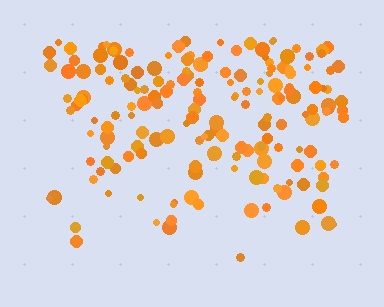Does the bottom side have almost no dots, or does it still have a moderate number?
Still a moderate number, just noticeably fewer than the top.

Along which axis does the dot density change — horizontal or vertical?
Vertical.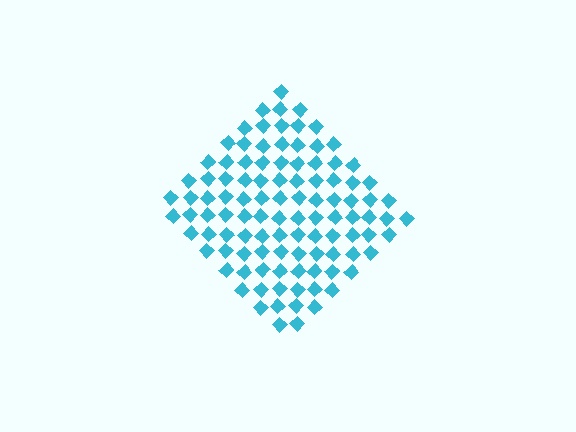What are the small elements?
The small elements are diamonds.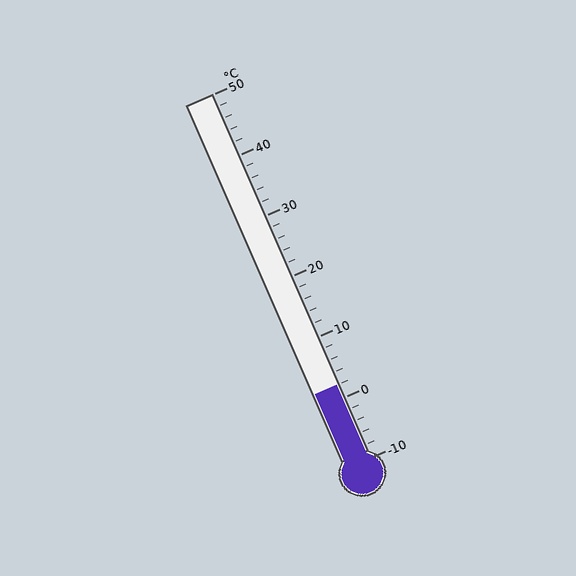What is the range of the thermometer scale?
The thermometer scale ranges from -10°C to 50°C.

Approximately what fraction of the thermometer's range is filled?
The thermometer is filled to approximately 20% of its range.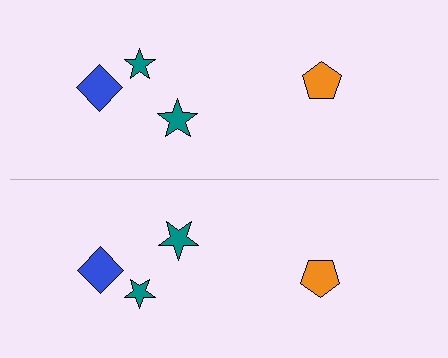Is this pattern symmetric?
Yes, this pattern has bilateral (reflection) symmetry.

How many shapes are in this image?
There are 8 shapes in this image.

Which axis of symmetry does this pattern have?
The pattern has a horizontal axis of symmetry running through the center of the image.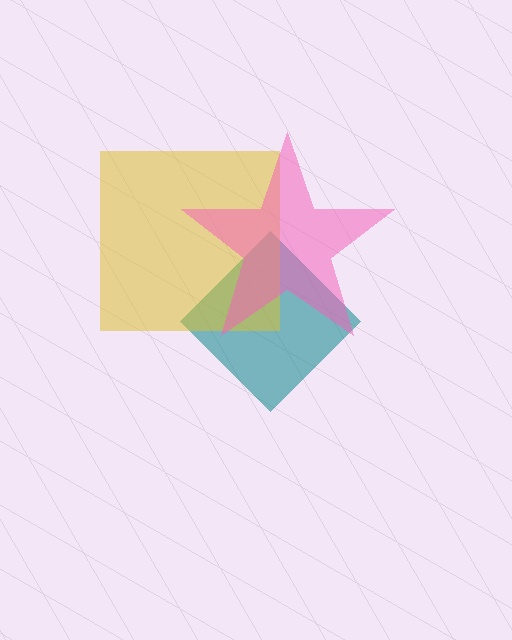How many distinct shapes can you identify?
There are 3 distinct shapes: a teal diamond, a yellow square, a pink star.